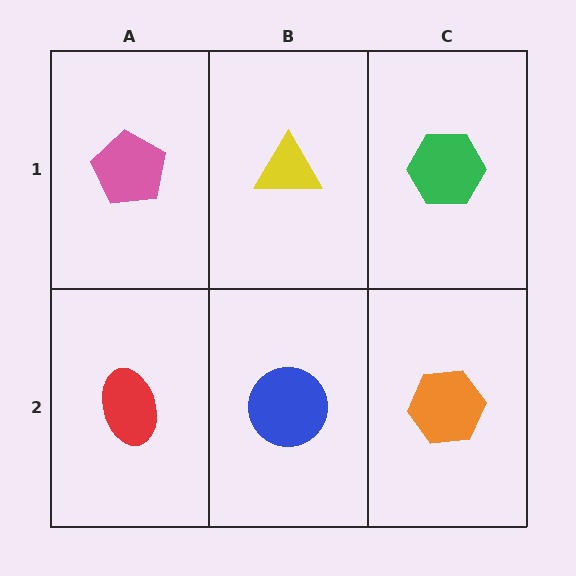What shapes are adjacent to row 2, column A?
A pink pentagon (row 1, column A), a blue circle (row 2, column B).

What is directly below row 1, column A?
A red ellipse.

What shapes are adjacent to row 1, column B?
A blue circle (row 2, column B), a pink pentagon (row 1, column A), a green hexagon (row 1, column C).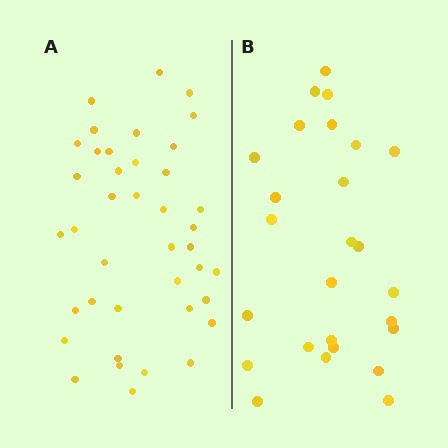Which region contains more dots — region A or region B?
Region A (the left region) has more dots.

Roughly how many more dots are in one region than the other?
Region A has approximately 15 more dots than region B.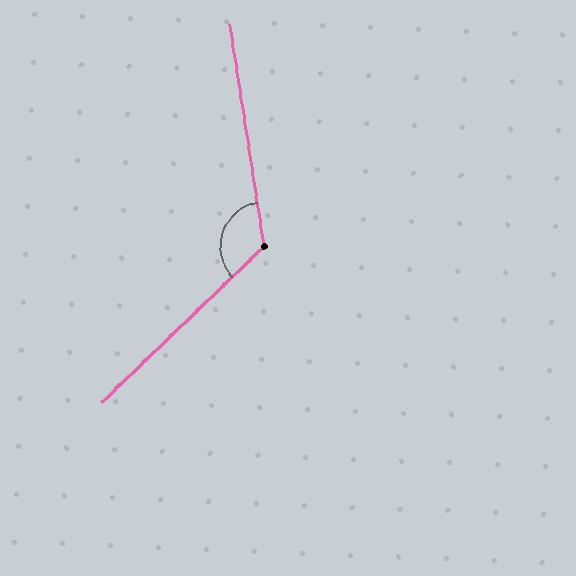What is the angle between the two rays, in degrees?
Approximately 125 degrees.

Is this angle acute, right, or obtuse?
It is obtuse.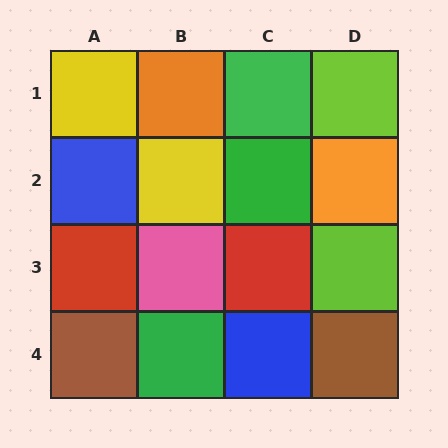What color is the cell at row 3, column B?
Pink.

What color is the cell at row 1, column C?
Green.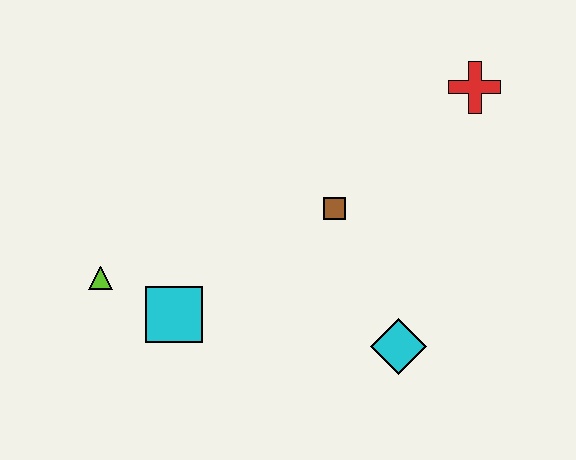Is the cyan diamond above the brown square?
No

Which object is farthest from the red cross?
The lime triangle is farthest from the red cross.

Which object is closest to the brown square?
The cyan diamond is closest to the brown square.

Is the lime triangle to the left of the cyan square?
Yes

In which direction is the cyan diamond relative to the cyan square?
The cyan diamond is to the right of the cyan square.